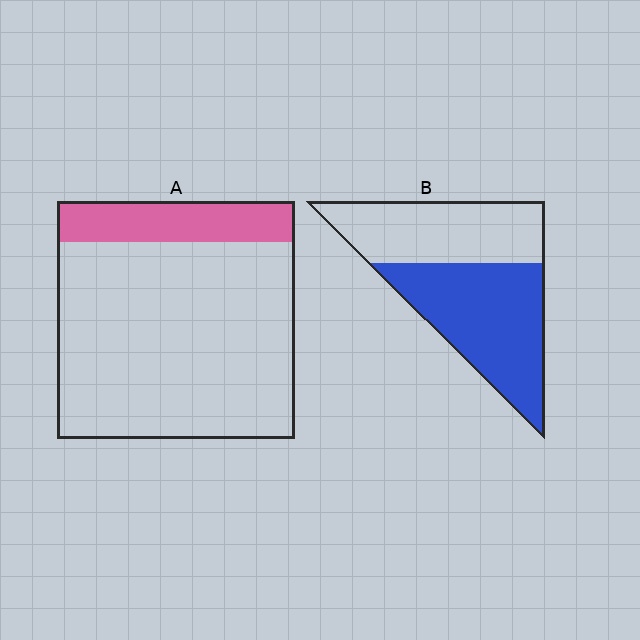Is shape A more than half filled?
No.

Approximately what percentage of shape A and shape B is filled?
A is approximately 15% and B is approximately 55%.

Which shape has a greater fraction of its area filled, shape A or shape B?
Shape B.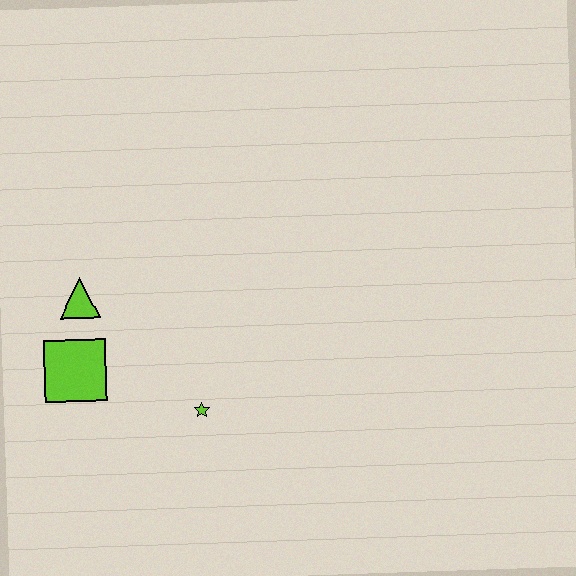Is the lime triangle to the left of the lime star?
Yes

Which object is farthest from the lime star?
The lime triangle is farthest from the lime star.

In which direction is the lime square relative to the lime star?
The lime square is to the left of the lime star.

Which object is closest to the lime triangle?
The lime square is closest to the lime triangle.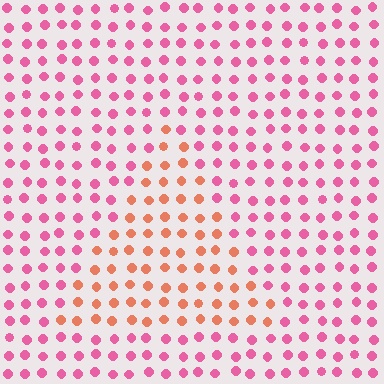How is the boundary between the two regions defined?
The boundary is defined purely by a slight shift in hue (about 42 degrees). Spacing, size, and orientation are identical on both sides.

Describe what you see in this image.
The image is filled with small pink elements in a uniform arrangement. A triangle-shaped region is visible where the elements are tinted to a slightly different hue, forming a subtle color boundary.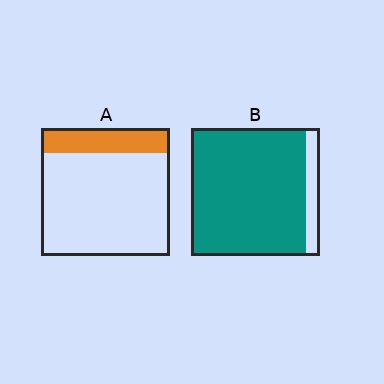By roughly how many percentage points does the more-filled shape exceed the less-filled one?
By roughly 70 percentage points (B over A).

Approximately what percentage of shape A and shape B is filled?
A is approximately 20% and B is approximately 90%.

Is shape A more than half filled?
No.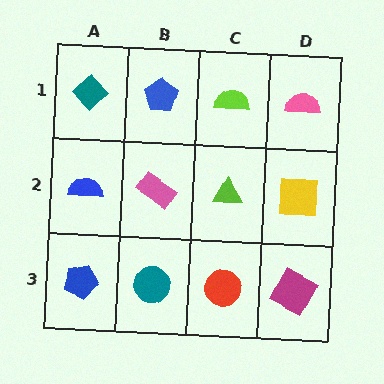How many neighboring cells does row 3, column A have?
2.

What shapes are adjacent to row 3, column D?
A yellow square (row 2, column D), a red circle (row 3, column C).